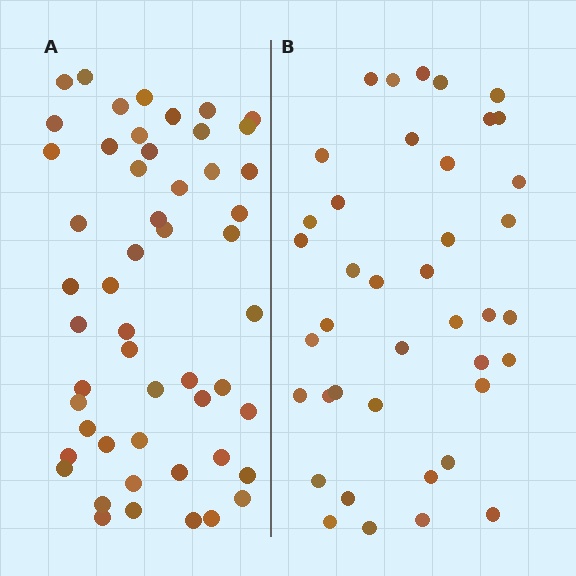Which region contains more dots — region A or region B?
Region A (the left region) has more dots.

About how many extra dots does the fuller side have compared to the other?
Region A has roughly 12 or so more dots than region B.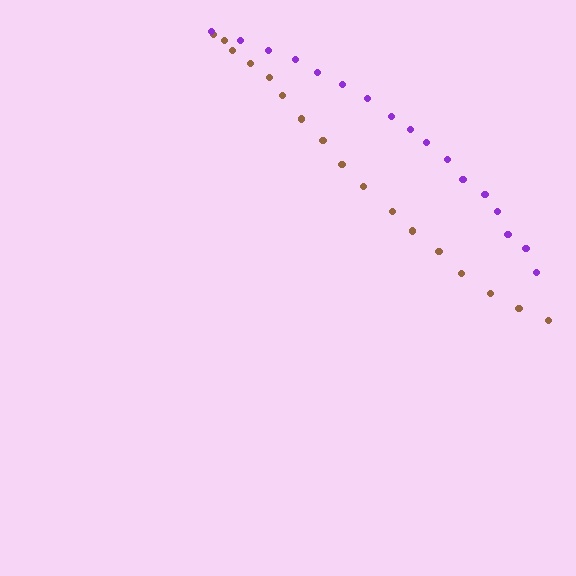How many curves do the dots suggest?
There are 2 distinct paths.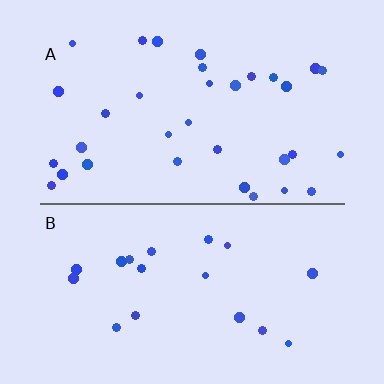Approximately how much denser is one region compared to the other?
Approximately 1.8× — region A over region B.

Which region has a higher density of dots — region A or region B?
A (the top).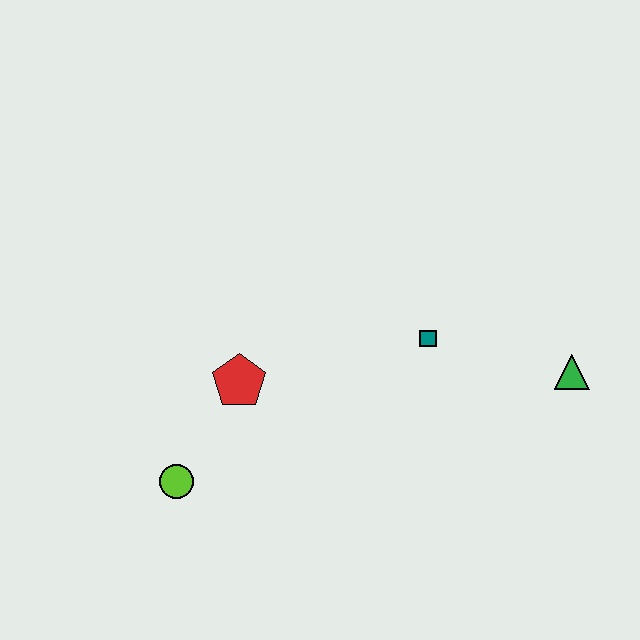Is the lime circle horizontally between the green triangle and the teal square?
No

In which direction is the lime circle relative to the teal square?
The lime circle is to the left of the teal square.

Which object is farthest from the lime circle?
The green triangle is farthest from the lime circle.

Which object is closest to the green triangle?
The teal square is closest to the green triangle.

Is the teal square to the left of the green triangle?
Yes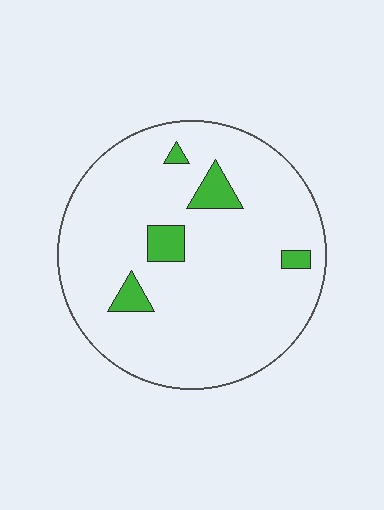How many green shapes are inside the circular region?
5.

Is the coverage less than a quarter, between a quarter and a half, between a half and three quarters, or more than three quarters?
Less than a quarter.